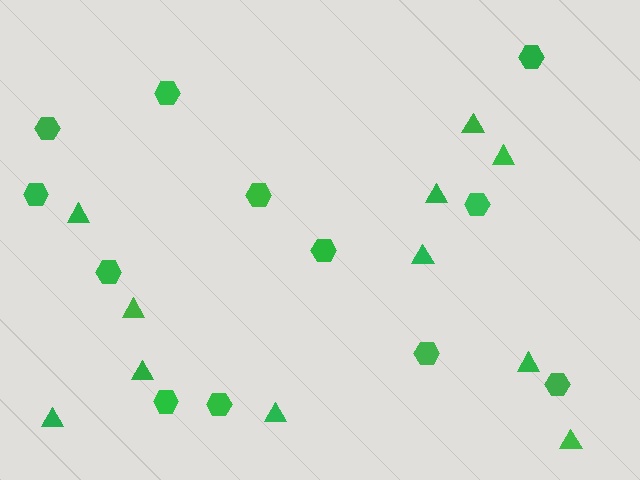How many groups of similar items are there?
There are 2 groups: one group of hexagons (12) and one group of triangles (11).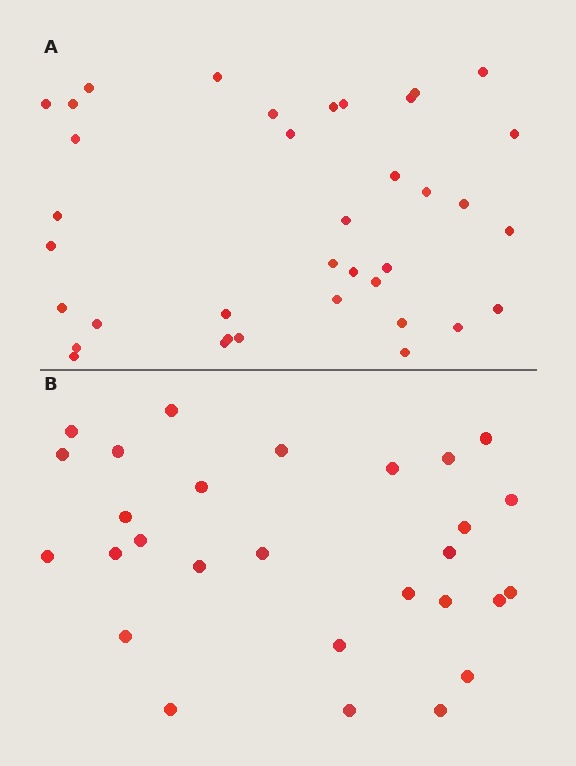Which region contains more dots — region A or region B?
Region A (the top region) has more dots.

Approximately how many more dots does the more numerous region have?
Region A has roughly 8 or so more dots than region B.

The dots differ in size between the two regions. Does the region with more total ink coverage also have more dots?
No. Region B has more total ink coverage because its dots are larger, but region A actually contains more individual dots. Total area can be misleading — the number of items is what matters here.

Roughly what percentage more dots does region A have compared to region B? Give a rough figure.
About 30% more.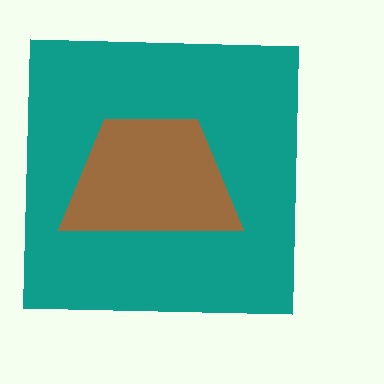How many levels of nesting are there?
2.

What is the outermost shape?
The teal square.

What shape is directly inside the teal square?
The brown trapezoid.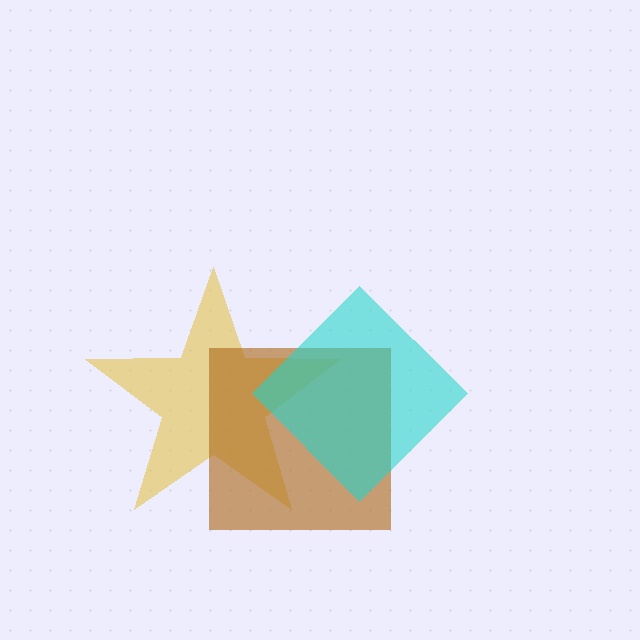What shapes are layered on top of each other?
The layered shapes are: a yellow star, a brown square, a cyan diamond.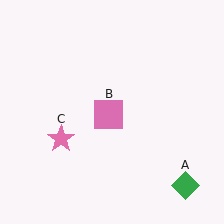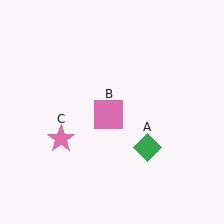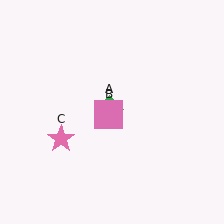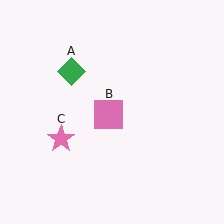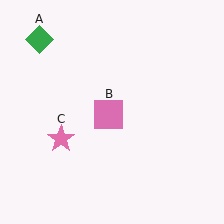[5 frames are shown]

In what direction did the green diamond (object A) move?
The green diamond (object A) moved up and to the left.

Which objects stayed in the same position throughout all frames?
Pink square (object B) and pink star (object C) remained stationary.